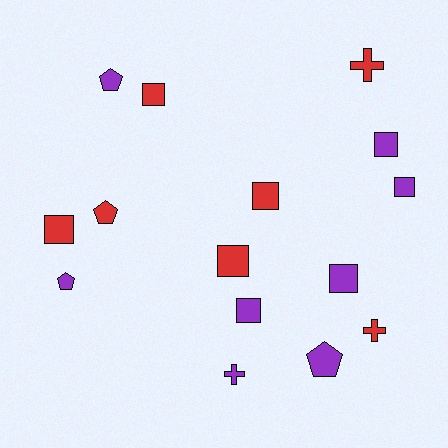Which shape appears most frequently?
Square, with 8 objects.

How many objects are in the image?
There are 15 objects.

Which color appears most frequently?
Purple, with 8 objects.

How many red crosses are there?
There are 2 red crosses.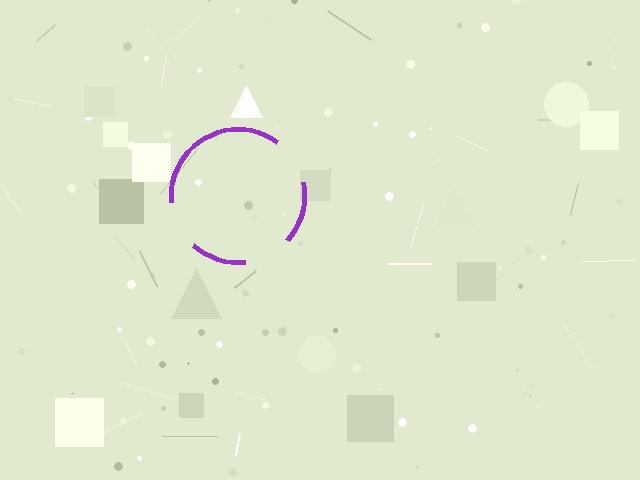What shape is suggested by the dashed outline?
The dashed outline suggests a circle.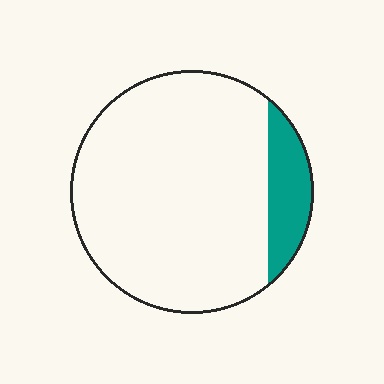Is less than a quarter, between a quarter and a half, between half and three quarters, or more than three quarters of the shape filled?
Less than a quarter.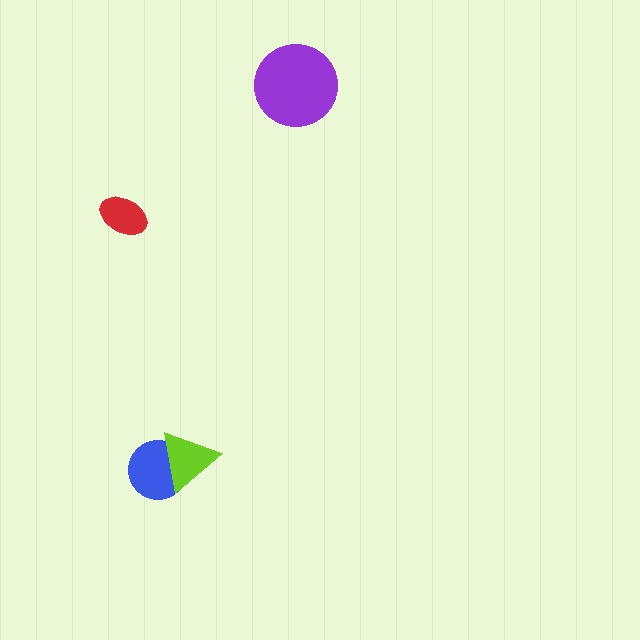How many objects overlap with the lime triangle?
1 object overlaps with the lime triangle.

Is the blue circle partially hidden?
Yes, it is partially covered by another shape.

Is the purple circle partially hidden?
No, no other shape covers it.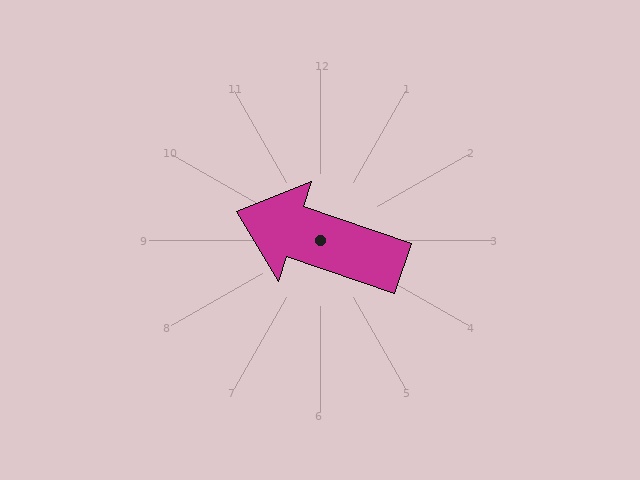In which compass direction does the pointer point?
West.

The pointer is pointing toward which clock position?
Roughly 10 o'clock.